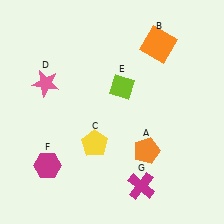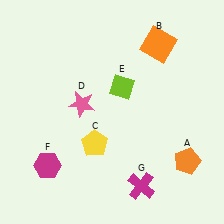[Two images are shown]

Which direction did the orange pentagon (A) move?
The orange pentagon (A) moved right.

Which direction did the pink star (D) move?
The pink star (D) moved right.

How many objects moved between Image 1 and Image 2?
2 objects moved between the two images.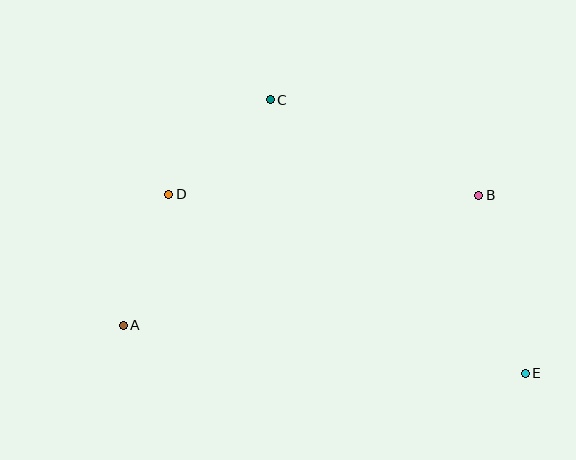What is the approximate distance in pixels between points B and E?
The distance between B and E is approximately 184 pixels.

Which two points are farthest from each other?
Points A and E are farthest from each other.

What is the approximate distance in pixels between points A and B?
The distance between A and B is approximately 378 pixels.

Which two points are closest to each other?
Points A and D are closest to each other.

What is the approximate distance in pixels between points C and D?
The distance between C and D is approximately 139 pixels.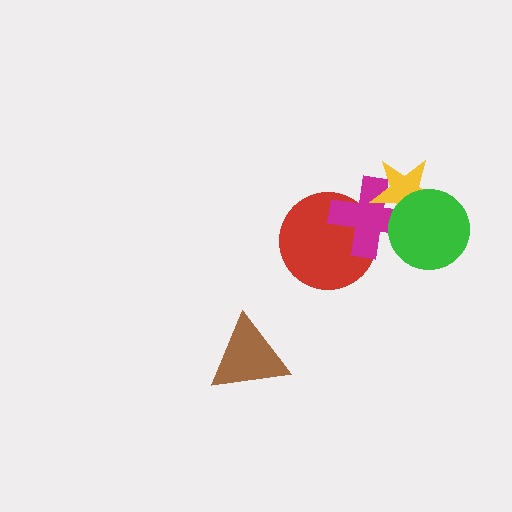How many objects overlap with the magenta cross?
3 objects overlap with the magenta cross.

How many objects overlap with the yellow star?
2 objects overlap with the yellow star.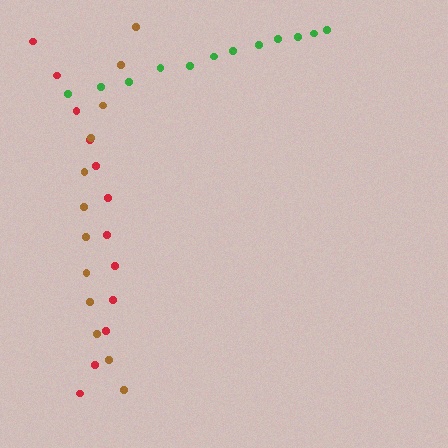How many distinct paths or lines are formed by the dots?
There are 3 distinct paths.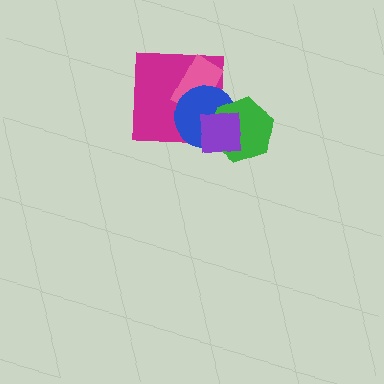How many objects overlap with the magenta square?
3 objects overlap with the magenta square.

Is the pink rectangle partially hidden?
Yes, it is partially covered by another shape.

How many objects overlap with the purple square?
3 objects overlap with the purple square.